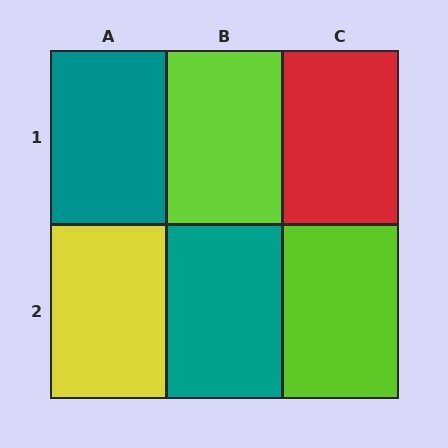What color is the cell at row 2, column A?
Yellow.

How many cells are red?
1 cell is red.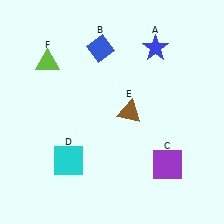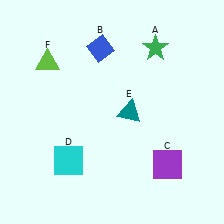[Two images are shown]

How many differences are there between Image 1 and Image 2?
There are 2 differences between the two images.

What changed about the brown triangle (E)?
In Image 1, E is brown. In Image 2, it changed to teal.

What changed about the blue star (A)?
In Image 1, A is blue. In Image 2, it changed to green.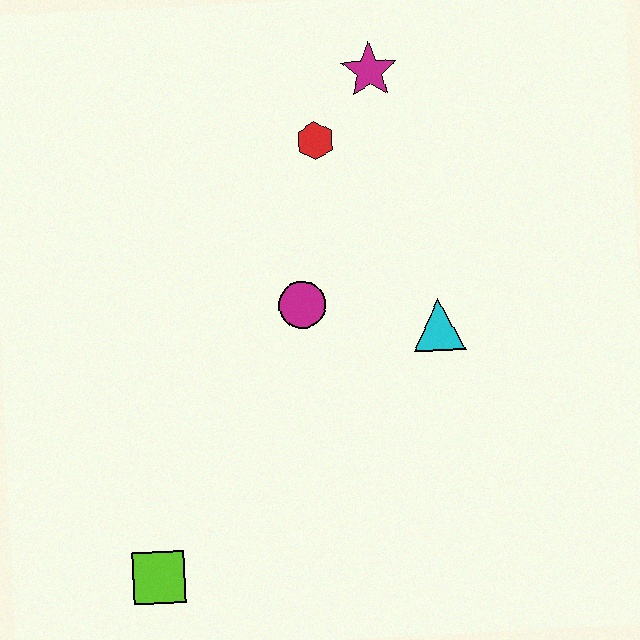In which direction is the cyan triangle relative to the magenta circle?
The cyan triangle is to the right of the magenta circle.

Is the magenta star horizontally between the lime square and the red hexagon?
No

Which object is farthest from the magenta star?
The lime square is farthest from the magenta star.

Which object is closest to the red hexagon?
The magenta star is closest to the red hexagon.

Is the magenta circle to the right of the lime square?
Yes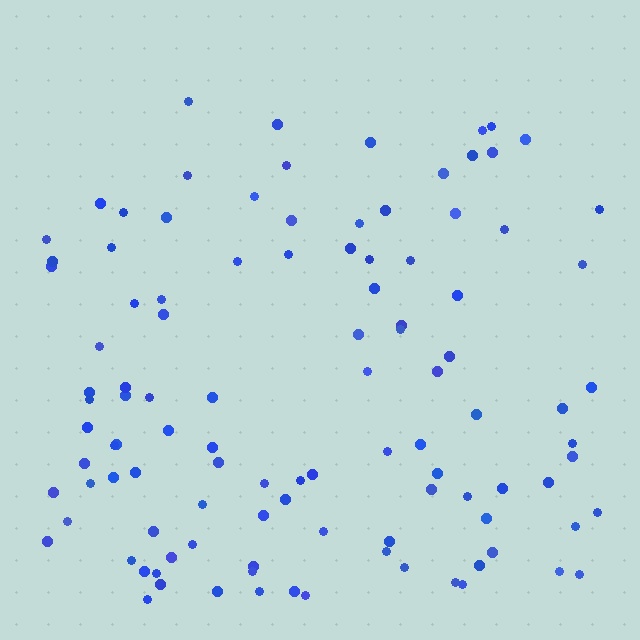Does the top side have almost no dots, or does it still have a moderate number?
Still a moderate number, just noticeably fewer than the bottom.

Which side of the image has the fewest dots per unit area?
The top.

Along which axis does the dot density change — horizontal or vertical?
Vertical.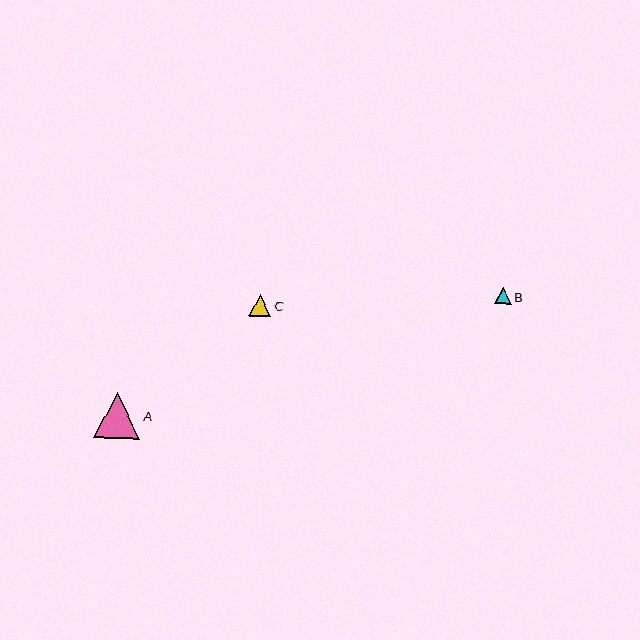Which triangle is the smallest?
Triangle B is the smallest with a size of approximately 16 pixels.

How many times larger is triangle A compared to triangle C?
Triangle A is approximately 2.1 times the size of triangle C.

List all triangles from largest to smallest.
From largest to smallest: A, C, B.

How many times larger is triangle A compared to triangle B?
Triangle A is approximately 2.8 times the size of triangle B.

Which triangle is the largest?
Triangle A is the largest with a size of approximately 47 pixels.